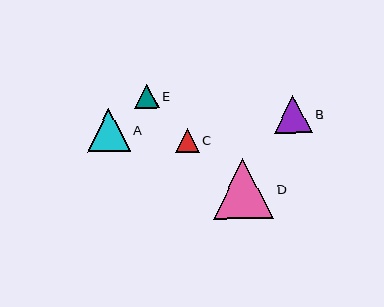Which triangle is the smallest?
Triangle C is the smallest with a size of approximately 24 pixels.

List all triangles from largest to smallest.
From largest to smallest: D, A, B, E, C.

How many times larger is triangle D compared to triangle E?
Triangle D is approximately 2.5 times the size of triangle E.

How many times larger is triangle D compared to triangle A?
Triangle D is approximately 1.4 times the size of triangle A.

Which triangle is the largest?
Triangle D is the largest with a size of approximately 60 pixels.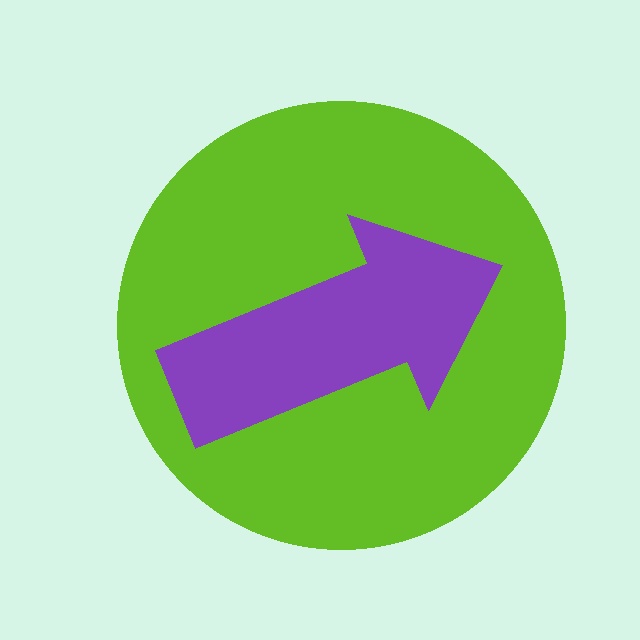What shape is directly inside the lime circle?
The purple arrow.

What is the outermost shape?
The lime circle.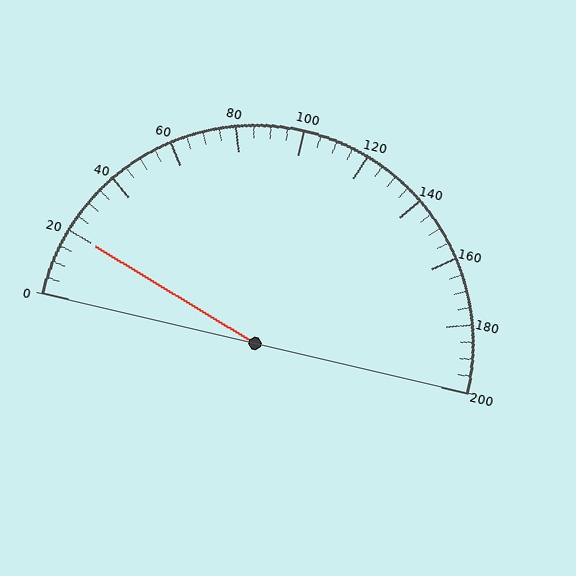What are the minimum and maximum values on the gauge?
The gauge ranges from 0 to 200.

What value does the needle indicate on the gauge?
The needle indicates approximately 20.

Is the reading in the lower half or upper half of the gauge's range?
The reading is in the lower half of the range (0 to 200).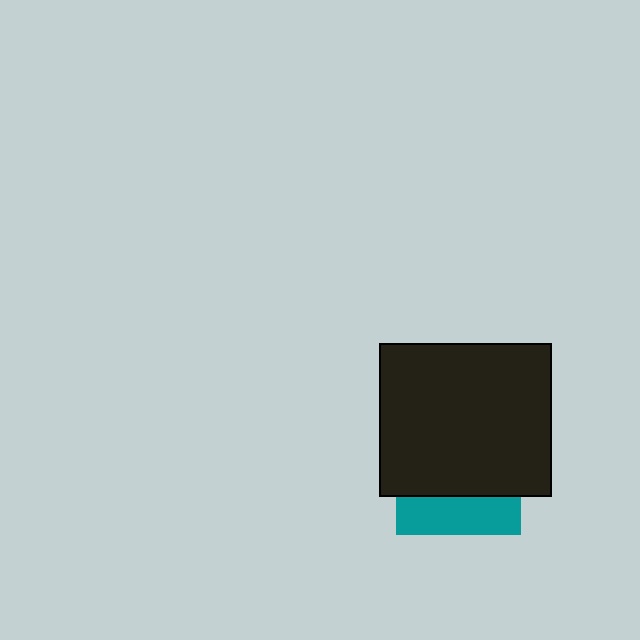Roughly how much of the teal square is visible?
A small part of it is visible (roughly 30%).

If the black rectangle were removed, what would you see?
You would see the complete teal square.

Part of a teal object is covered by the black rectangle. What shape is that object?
It is a square.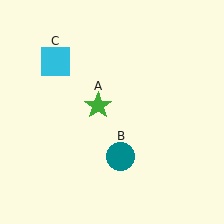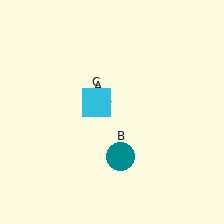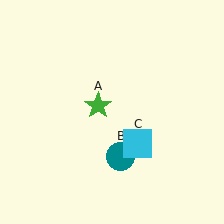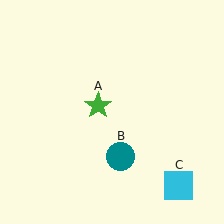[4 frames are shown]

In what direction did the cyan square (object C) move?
The cyan square (object C) moved down and to the right.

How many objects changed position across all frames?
1 object changed position: cyan square (object C).